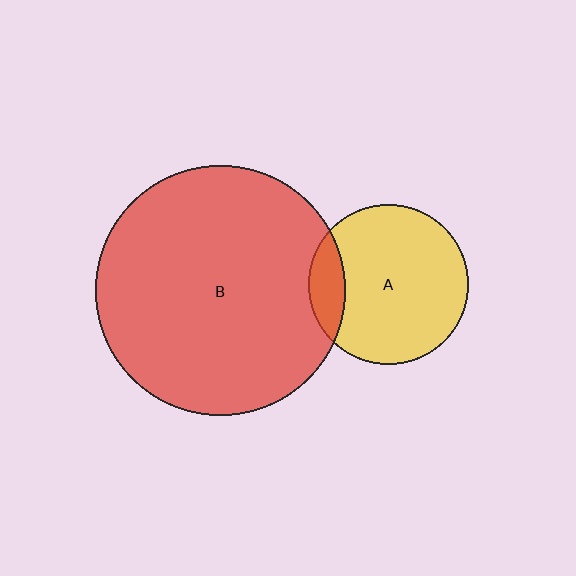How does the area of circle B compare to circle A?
Approximately 2.4 times.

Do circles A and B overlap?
Yes.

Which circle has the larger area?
Circle B (red).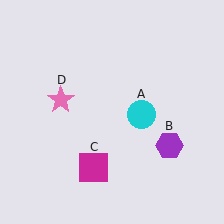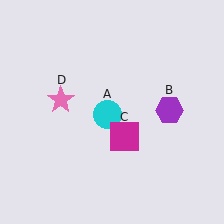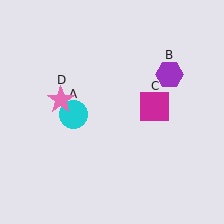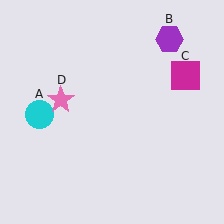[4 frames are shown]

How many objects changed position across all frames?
3 objects changed position: cyan circle (object A), purple hexagon (object B), magenta square (object C).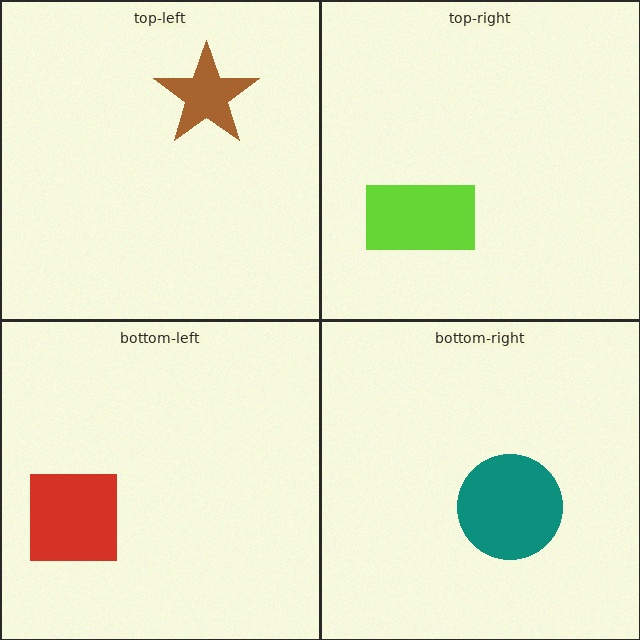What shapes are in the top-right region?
The lime rectangle.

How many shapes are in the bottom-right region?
1.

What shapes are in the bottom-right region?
The teal circle.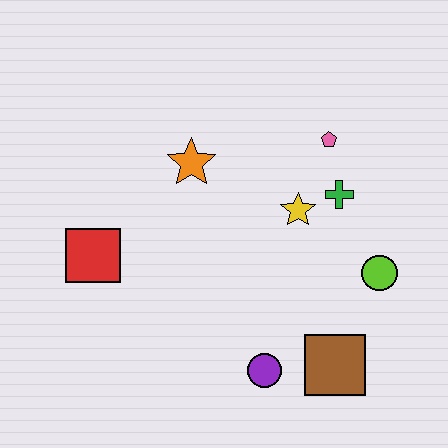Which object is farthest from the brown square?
The red square is farthest from the brown square.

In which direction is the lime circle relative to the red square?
The lime circle is to the right of the red square.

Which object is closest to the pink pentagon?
The green cross is closest to the pink pentagon.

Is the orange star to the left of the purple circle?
Yes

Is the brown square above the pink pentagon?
No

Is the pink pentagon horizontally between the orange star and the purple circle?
No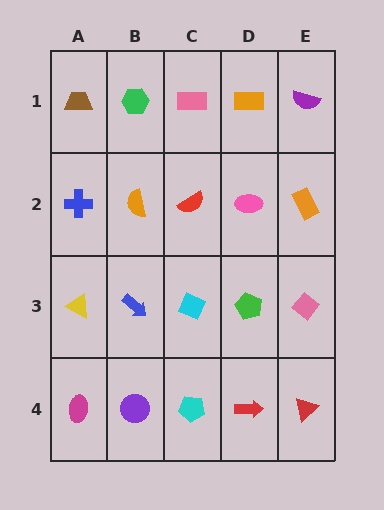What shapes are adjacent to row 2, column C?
A pink rectangle (row 1, column C), a cyan diamond (row 3, column C), an orange semicircle (row 2, column B), a pink ellipse (row 2, column D).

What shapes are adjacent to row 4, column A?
A yellow triangle (row 3, column A), a purple circle (row 4, column B).